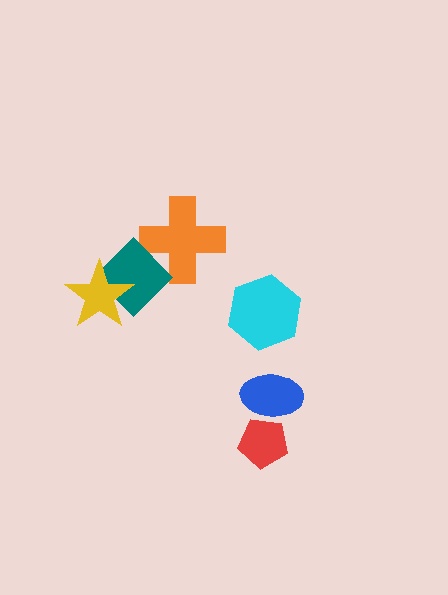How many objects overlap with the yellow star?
1 object overlaps with the yellow star.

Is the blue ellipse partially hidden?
No, no other shape covers it.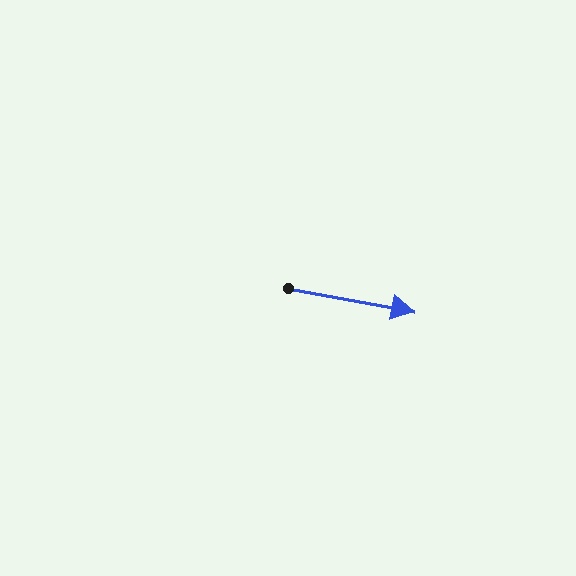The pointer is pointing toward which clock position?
Roughly 3 o'clock.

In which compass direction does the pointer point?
East.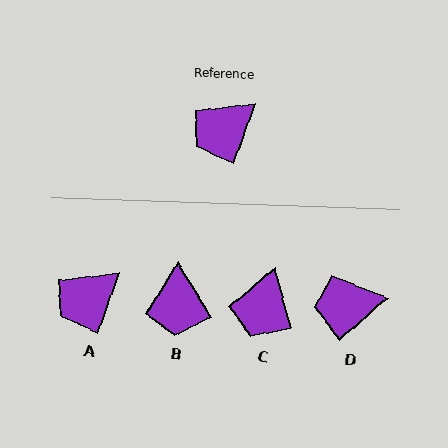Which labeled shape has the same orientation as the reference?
A.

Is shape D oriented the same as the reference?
No, it is off by about 28 degrees.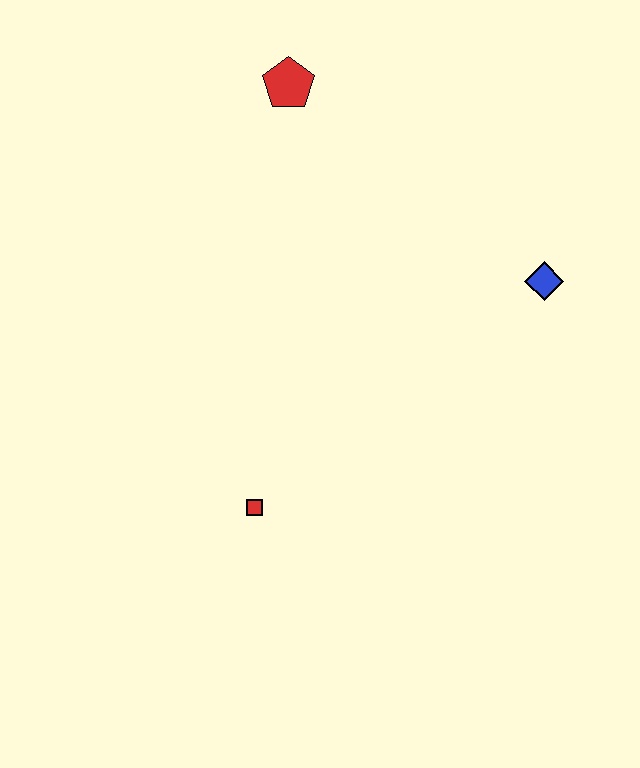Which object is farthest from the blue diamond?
The red square is farthest from the blue diamond.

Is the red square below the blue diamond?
Yes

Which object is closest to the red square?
The blue diamond is closest to the red square.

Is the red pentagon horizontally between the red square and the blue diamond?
Yes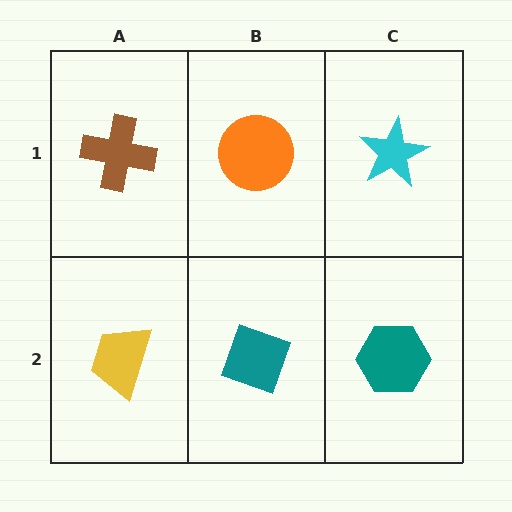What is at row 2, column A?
A yellow trapezoid.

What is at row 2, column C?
A teal hexagon.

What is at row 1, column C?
A cyan star.